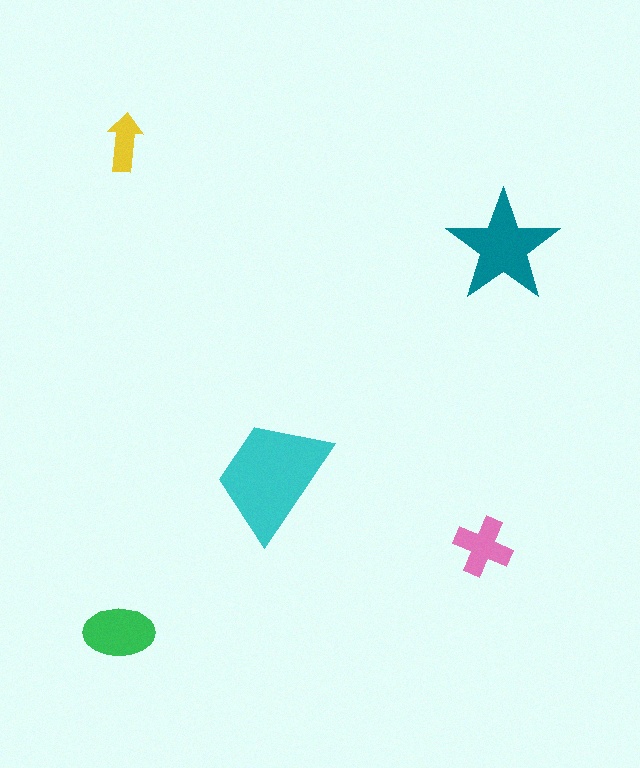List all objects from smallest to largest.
The yellow arrow, the pink cross, the green ellipse, the teal star, the cyan trapezoid.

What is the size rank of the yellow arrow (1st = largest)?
5th.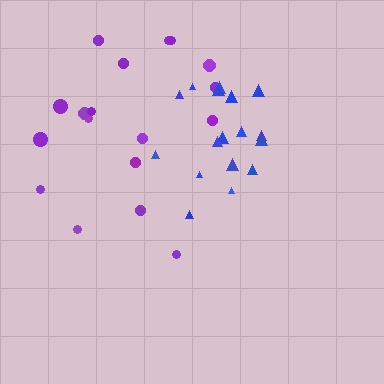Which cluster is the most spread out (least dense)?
Purple.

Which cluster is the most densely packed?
Blue.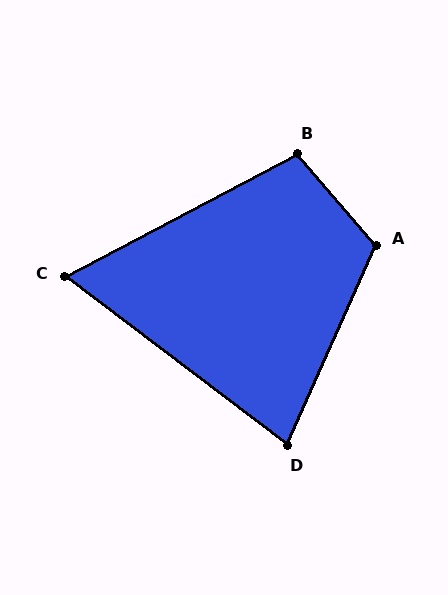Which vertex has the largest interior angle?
A, at approximately 115 degrees.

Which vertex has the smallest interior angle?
C, at approximately 65 degrees.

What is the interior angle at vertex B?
Approximately 103 degrees (obtuse).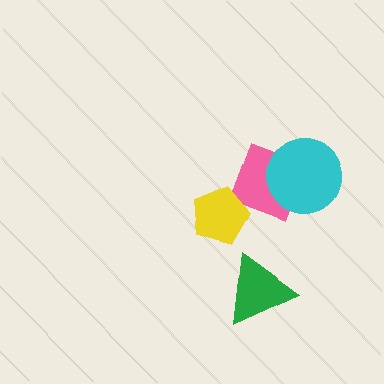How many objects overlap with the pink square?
1 object overlaps with the pink square.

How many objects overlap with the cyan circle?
1 object overlaps with the cyan circle.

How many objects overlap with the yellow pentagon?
0 objects overlap with the yellow pentagon.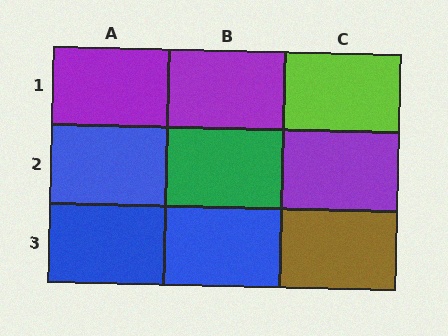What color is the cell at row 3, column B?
Blue.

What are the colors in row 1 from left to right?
Purple, purple, lime.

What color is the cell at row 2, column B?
Green.